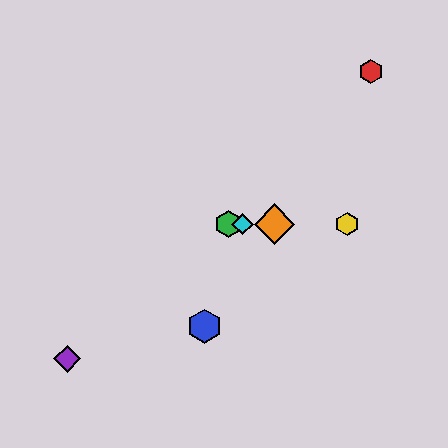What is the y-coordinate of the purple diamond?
The purple diamond is at y≈359.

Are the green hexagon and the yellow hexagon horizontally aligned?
Yes, both are at y≈224.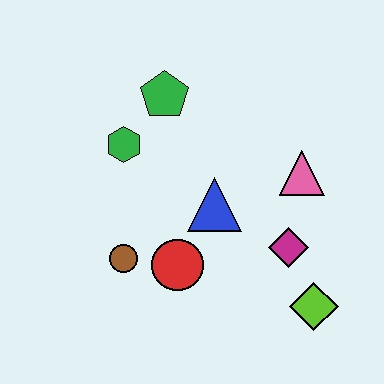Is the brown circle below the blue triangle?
Yes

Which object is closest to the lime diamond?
The magenta diamond is closest to the lime diamond.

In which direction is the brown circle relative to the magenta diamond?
The brown circle is to the left of the magenta diamond.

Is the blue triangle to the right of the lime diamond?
No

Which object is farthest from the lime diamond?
The green pentagon is farthest from the lime diamond.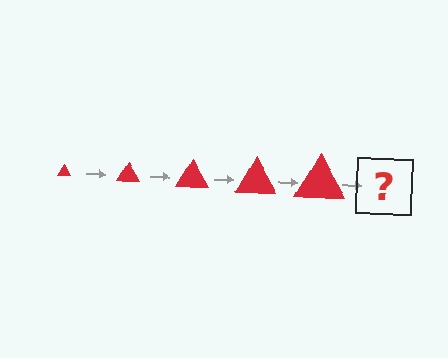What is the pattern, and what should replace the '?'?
The pattern is that the triangle gets progressively larger each step. The '?' should be a red triangle, larger than the previous one.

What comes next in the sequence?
The next element should be a red triangle, larger than the previous one.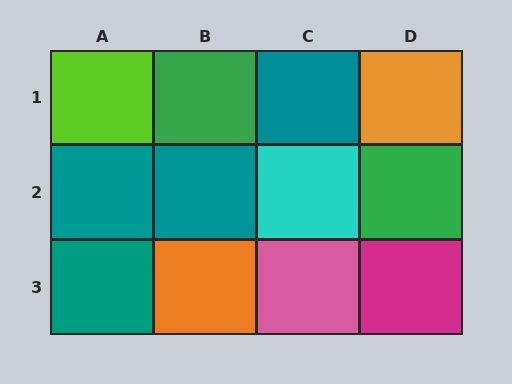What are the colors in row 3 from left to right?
Teal, orange, pink, magenta.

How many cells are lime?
1 cell is lime.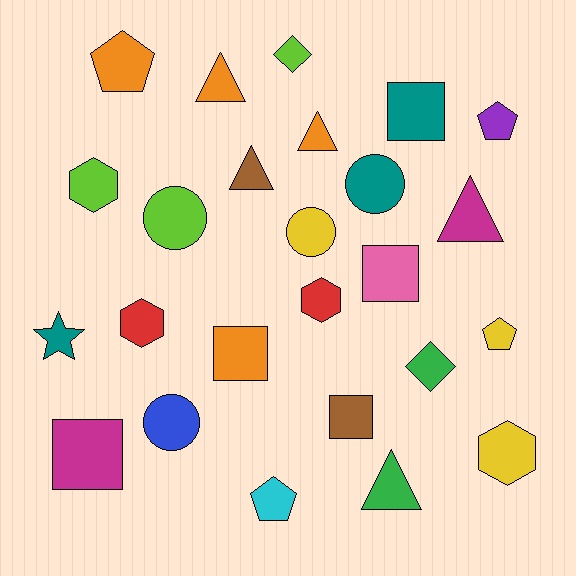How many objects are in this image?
There are 25 objects.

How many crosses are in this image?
There are no crosses.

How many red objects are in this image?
There are 2 red objects.